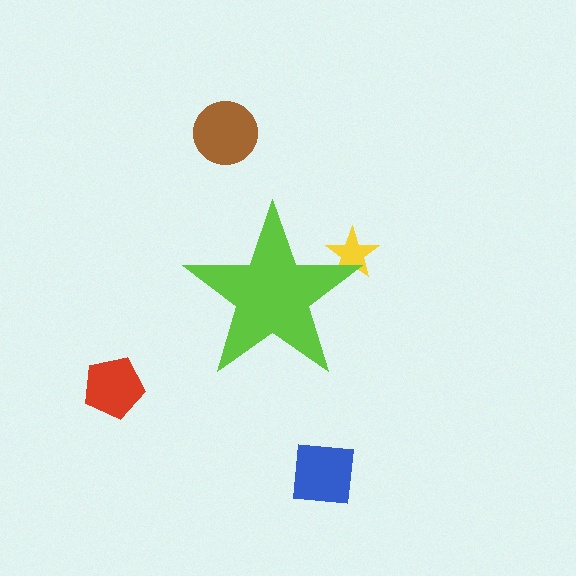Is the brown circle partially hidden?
No, the brown circle is fully visible.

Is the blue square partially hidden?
No, the blue square is fully visible.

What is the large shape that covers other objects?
A lime star.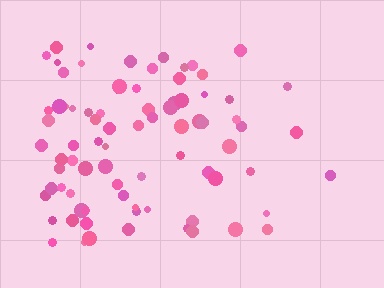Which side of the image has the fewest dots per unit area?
The right.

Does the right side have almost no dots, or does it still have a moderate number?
Still a moderate number, just noticeably fewer than the left.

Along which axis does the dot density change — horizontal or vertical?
Horizontal.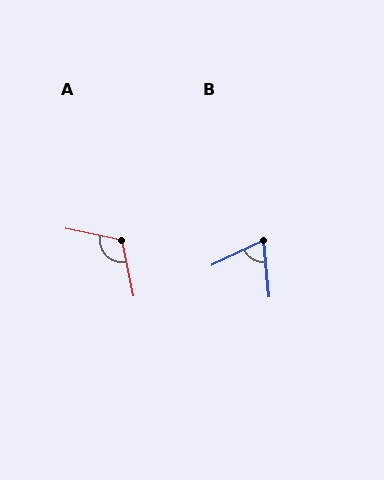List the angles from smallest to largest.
B (70°), A (114°).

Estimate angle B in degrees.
Approximately 70 degrees.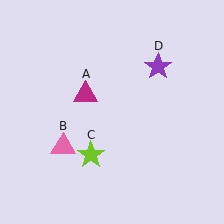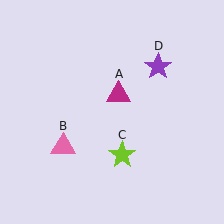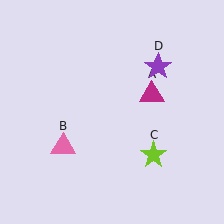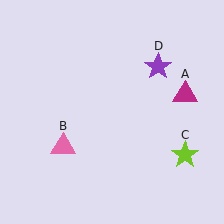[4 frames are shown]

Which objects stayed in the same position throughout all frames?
Pink triangle (object B) and purple star (object D) remained stationary.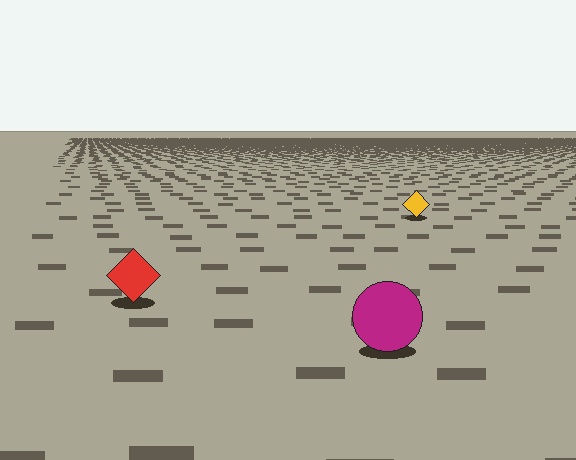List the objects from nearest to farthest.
From nearest to farthest: the magenta circle, the red diamond, the yellow diamond.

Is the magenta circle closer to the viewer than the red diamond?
Yes. The magenta circle is closer — you can tell from the texture gradient: the ground texture is coarser near it.